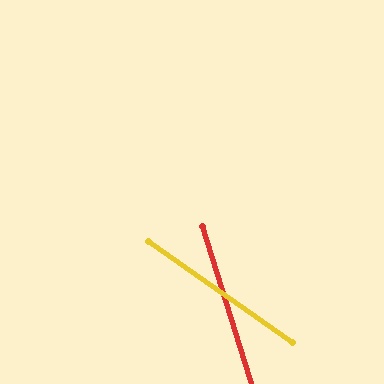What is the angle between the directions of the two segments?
Approximately 38 degrees.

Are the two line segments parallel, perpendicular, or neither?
Neither parallel nor perpendicular — they differ by about 38°.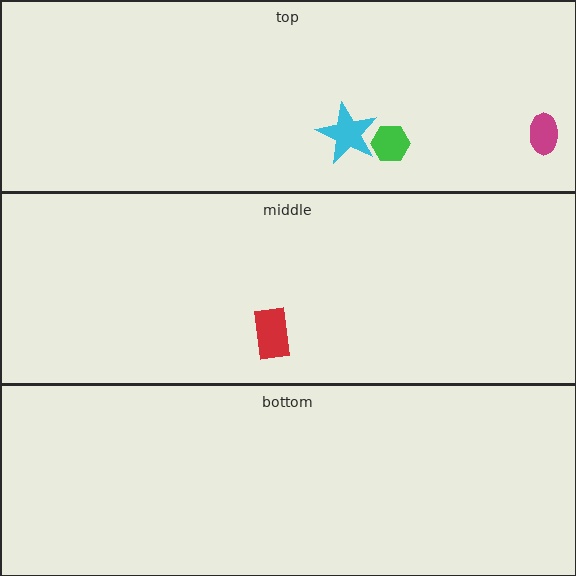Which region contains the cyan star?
The top region.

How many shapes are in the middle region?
1.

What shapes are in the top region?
The cyan star, the magenta ellipse, the green hexagon.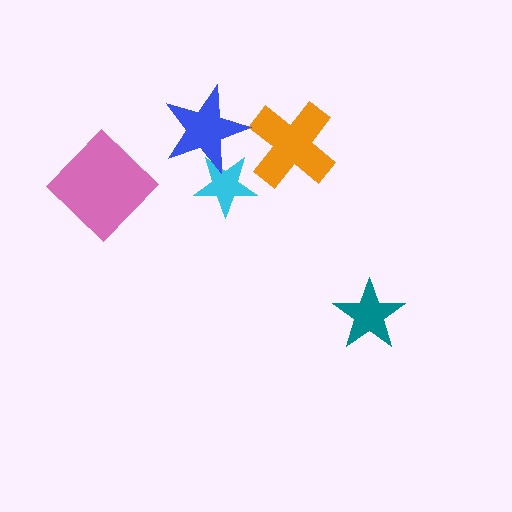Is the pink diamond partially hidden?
No, no other shape covers it.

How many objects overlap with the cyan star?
1 object overlaps with the cyan star.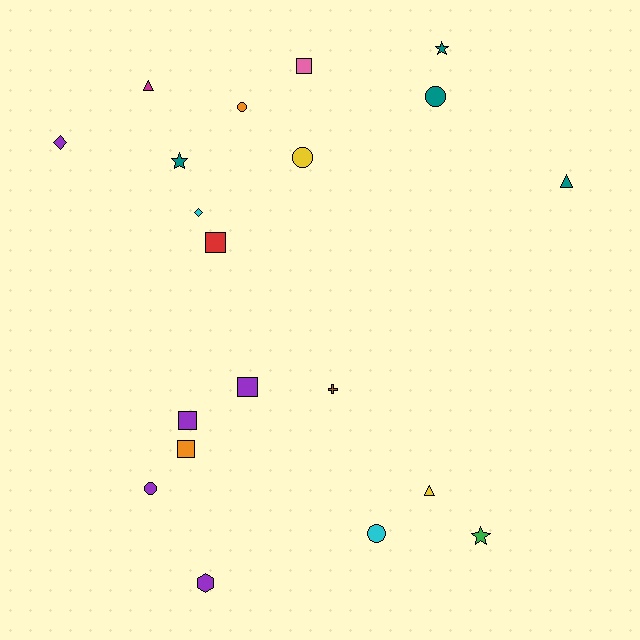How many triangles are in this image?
There are 3 triangles.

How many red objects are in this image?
There is 1 red object.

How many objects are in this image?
There are 20 objects.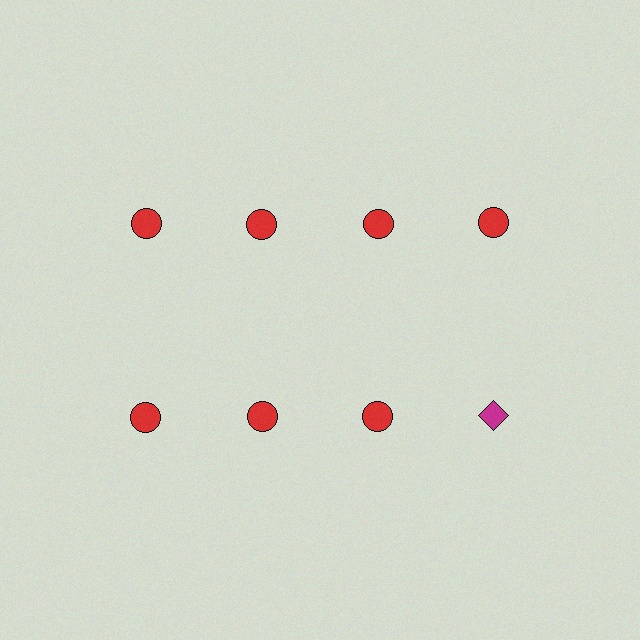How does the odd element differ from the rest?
It differs in both color (magenta instead of red) and shape (diamond instead of circle).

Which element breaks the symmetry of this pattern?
The magenta diamond in the second row, second from right column breaks the symmetry. All other shapes are red circles.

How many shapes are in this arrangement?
There are 8 shapes arranged in a grid pattern.